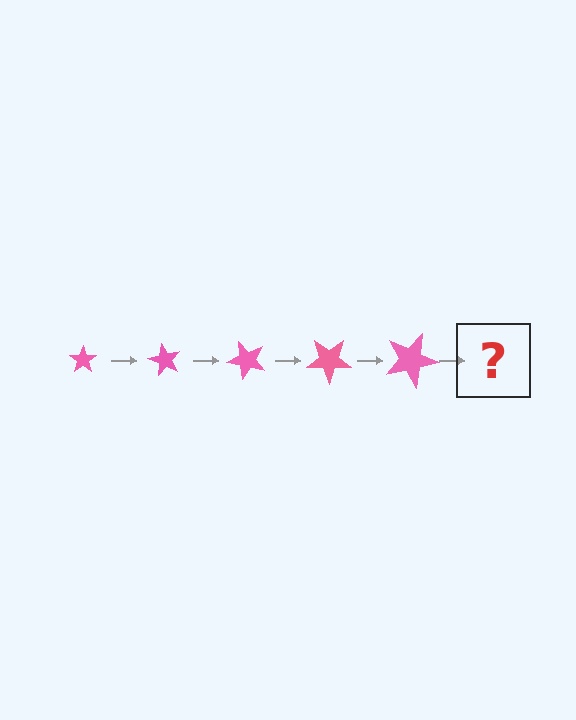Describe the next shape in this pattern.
It should be a star, larger than the previous one and rotated 300 degrees from the start.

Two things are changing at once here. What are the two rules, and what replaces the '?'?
The two rules are that the star grows larger each step and it rotates 60 degrees each step. The '?' should be a star, larger than the previous one and rotated 300 degrees from the start.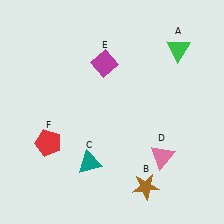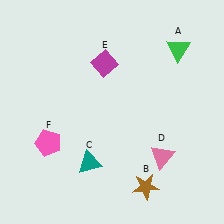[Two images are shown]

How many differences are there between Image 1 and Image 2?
There is 1 difference between the two images.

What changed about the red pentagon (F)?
In Image 1, F is red. In Image 2, it changed to pink.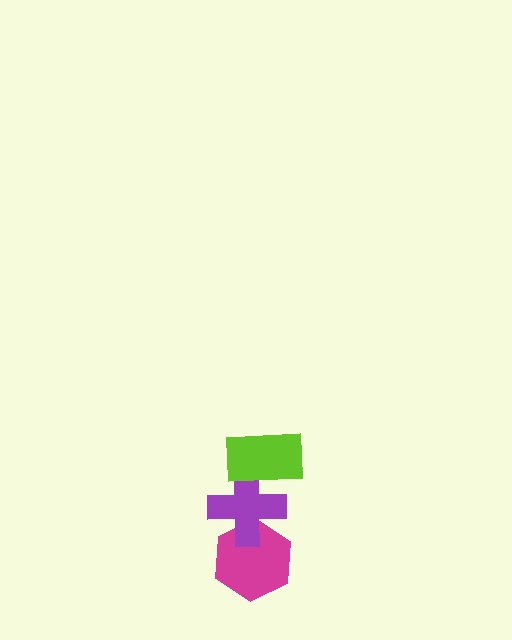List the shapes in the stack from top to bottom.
From top to bottom: the lime rectangle, the purple cross, the magenta hexagon.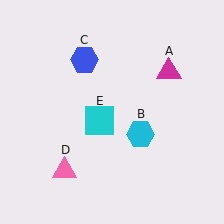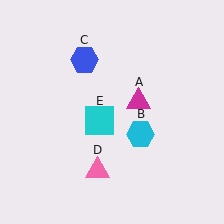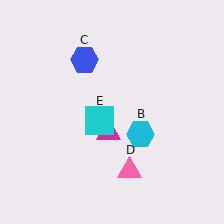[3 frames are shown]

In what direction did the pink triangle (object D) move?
The pink triangle (object D) moved right.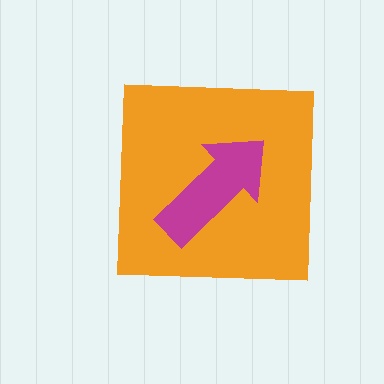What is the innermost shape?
The magenta arrow.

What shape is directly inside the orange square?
The magenta arrow.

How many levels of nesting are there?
2.